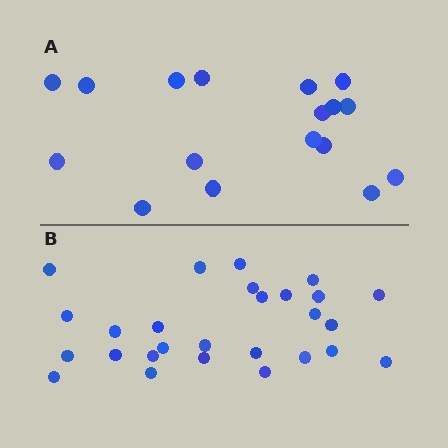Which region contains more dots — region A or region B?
Region B (the bottom region) has more dots.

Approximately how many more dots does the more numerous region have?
Region B has roughly 10 or so more dots than region A.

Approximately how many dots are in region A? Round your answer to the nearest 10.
About 20 dots. (The exact count is 17, which rounds to 20.)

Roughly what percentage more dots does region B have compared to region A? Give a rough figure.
About 60% more.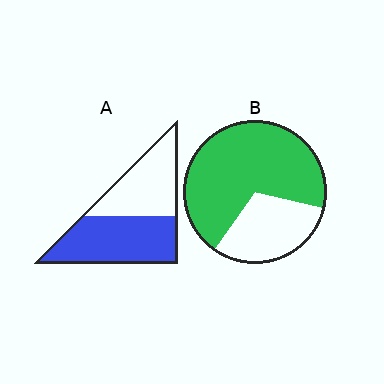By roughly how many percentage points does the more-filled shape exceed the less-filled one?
By roughly 15 percentage points (B over A).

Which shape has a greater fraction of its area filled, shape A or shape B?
Shape B.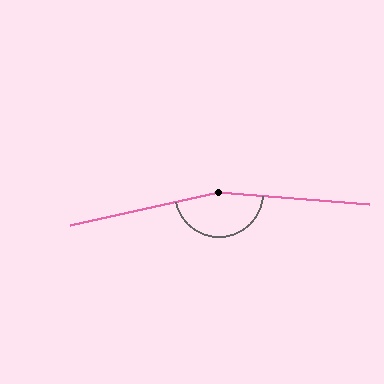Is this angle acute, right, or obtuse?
It is obtuse.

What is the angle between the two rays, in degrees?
Approximately 163 degrees.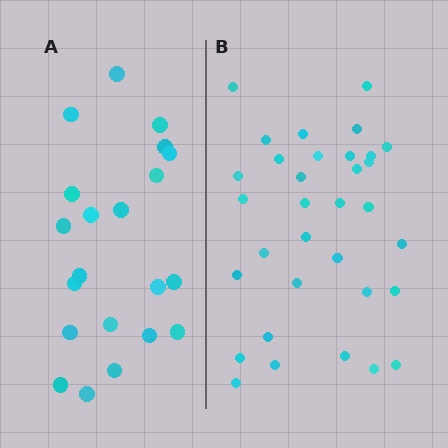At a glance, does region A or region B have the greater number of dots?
Region B (the right region) has more dots.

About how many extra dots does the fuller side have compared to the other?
Region B has roughly 12 or so more dots than region A.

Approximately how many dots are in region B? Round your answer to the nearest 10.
About 30 dots. (The exact count is 33, which rounds to 30.)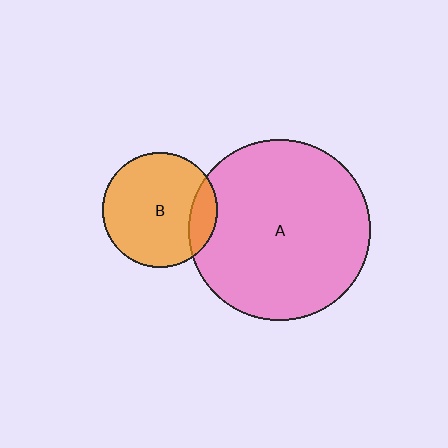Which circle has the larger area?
Circle A (pink).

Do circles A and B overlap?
Yes.